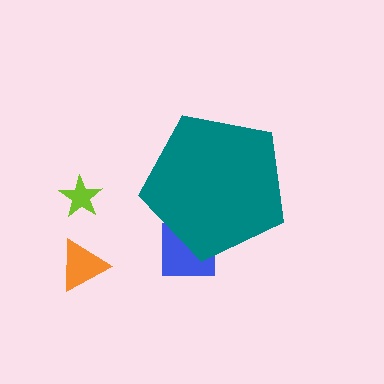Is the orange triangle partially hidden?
No, the orange triangle is fully visible.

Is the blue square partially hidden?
Yes, the blue square is partially hidden behind the teal pentagon.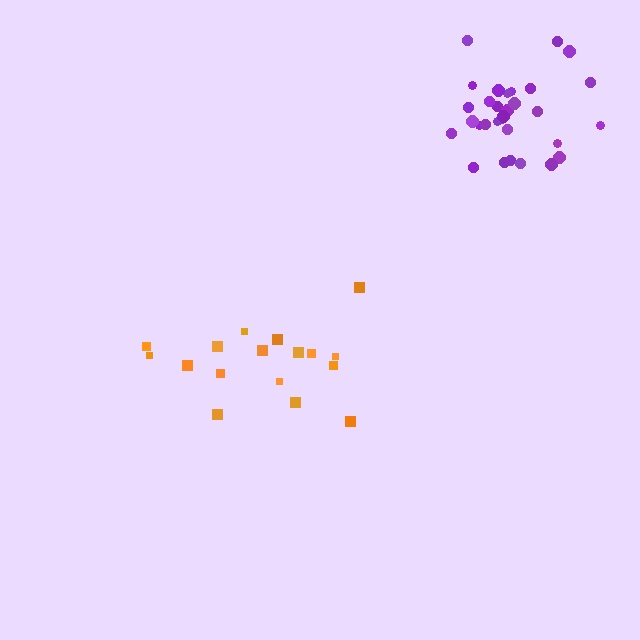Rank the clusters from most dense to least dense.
purple, orange.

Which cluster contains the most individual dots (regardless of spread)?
Purple (32).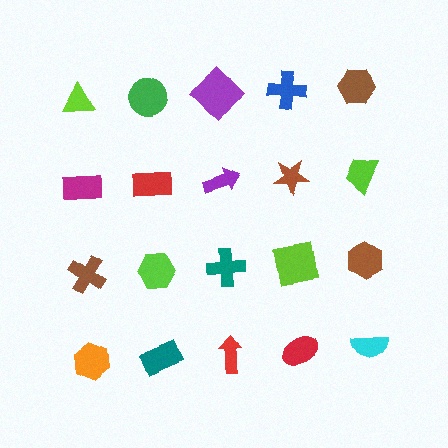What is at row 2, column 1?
A magenta rectangle.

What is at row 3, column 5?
A brown hexagon.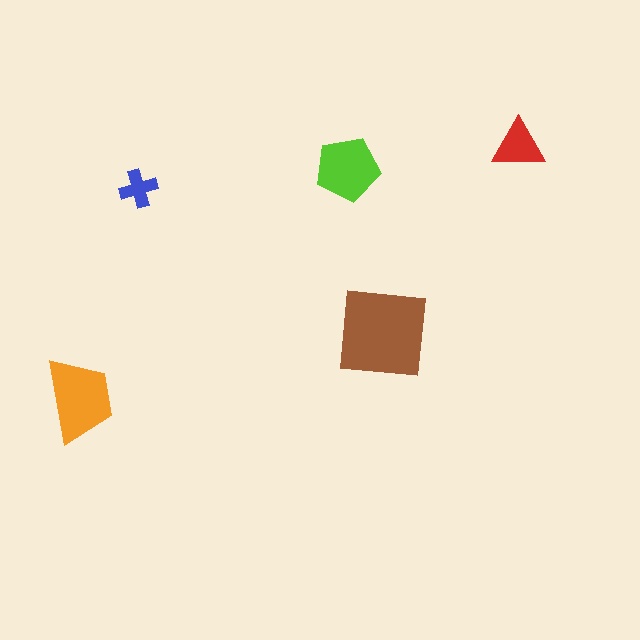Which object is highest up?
The red triangle is topmost.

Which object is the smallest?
The blue cross.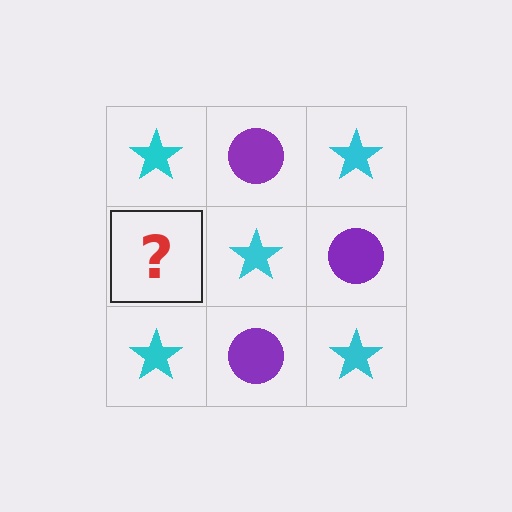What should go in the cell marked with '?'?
The missing cell should contain a purple circle.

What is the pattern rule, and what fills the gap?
The rule is that it alternates cyan star and purple circle in a checkerboard pattern. The gap should be filled with a purple circle.